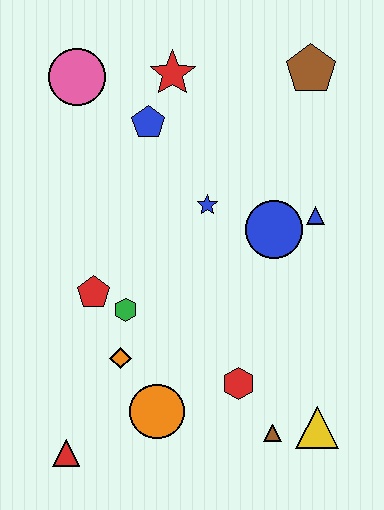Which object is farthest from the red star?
The red triangle is farthest from the red star.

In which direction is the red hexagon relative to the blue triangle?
The red hexagon is below the blue triangle.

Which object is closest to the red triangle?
The orange circle is closest to the red triangle.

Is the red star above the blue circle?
Yes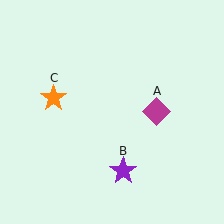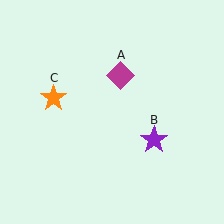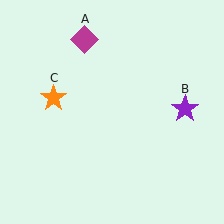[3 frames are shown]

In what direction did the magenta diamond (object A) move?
The magenta diamond (object A) moved up and to the left.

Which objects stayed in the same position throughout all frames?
Orange star (object C) remained stationary.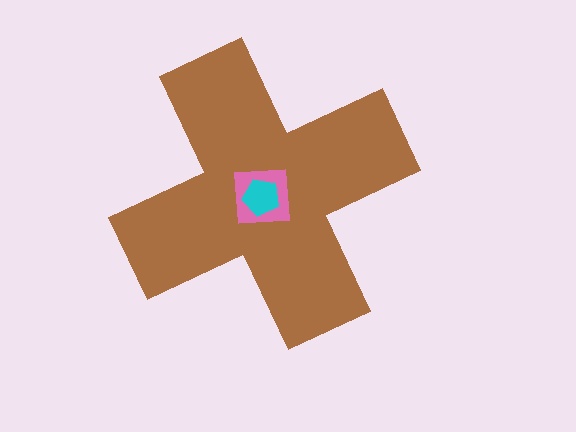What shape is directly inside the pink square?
The cyan pentagon.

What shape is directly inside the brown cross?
The pink square.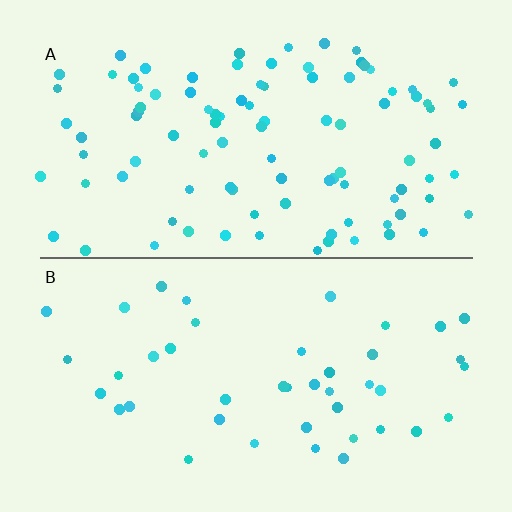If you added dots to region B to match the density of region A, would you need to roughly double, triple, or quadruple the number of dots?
Approximately double.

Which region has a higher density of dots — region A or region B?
A (the top).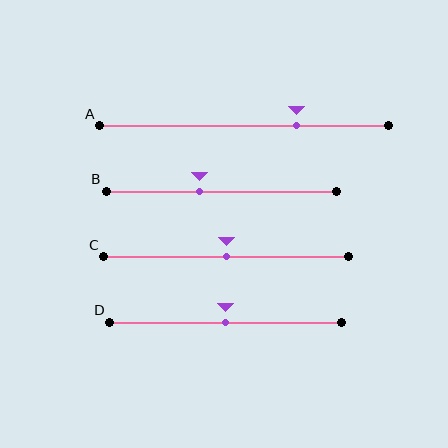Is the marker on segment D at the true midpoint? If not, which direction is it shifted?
Yes, the marker on segment D is at the true midpoint.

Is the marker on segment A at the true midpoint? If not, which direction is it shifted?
No, the marker on segment A is shifted to the right by about 18% of the segment length.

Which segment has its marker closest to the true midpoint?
Segment C has its marker closest to the true midpoint.